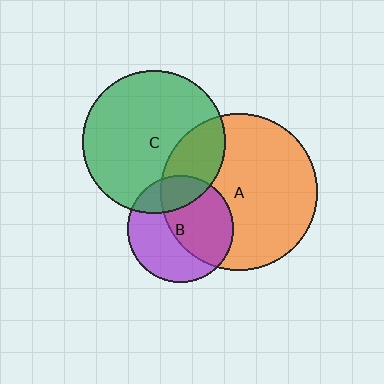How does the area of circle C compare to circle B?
Approximately 1.8 times.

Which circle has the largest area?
Circle A (orange).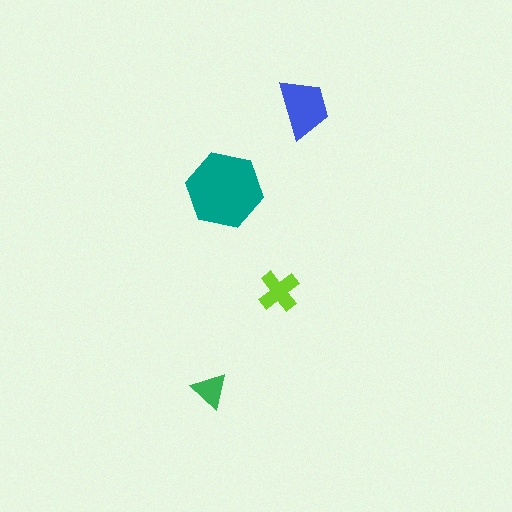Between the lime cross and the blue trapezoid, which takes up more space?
The blue trapezoid.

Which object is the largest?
The teal hexagon.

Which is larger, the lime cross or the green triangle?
The lime cross.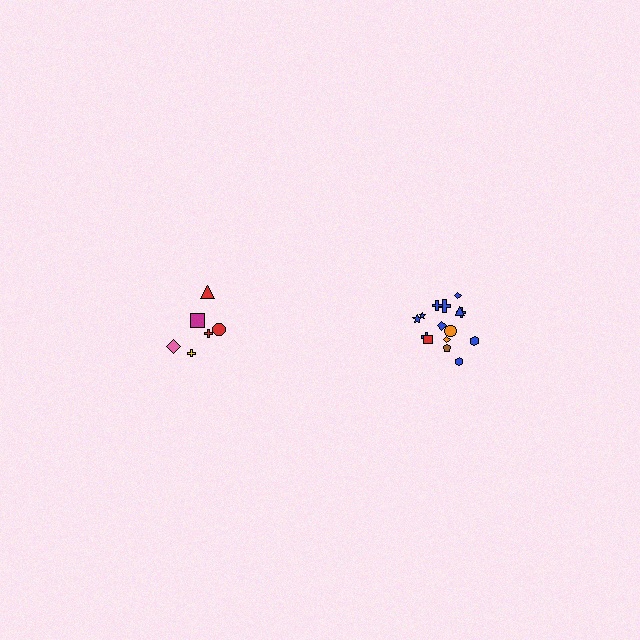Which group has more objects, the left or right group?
The right group.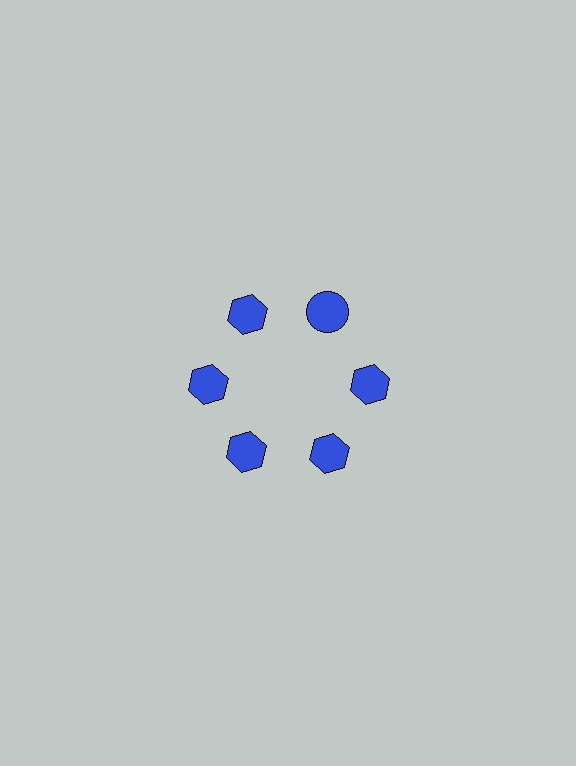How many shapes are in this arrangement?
There are 6 shapes arranged in a ring pattern.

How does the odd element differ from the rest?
It has a different shape: circle instead of hexagon.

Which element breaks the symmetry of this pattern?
The blue circle at roughly the 1 o'clock position breaks the symmetry. All other shapes are blue hexagons.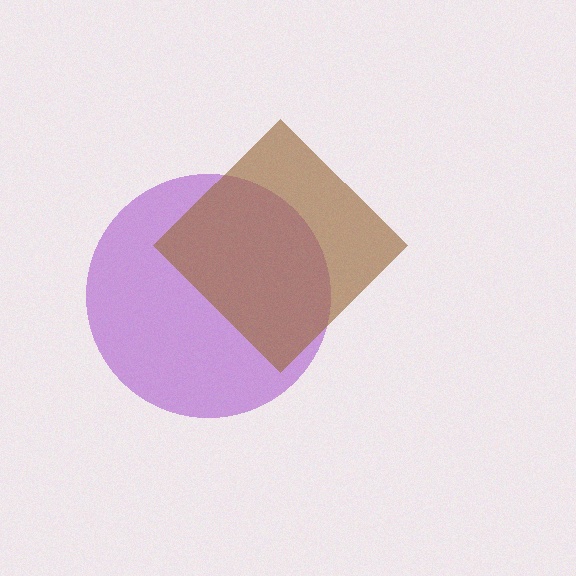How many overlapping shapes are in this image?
There are 2 overlapping shapes in the image.